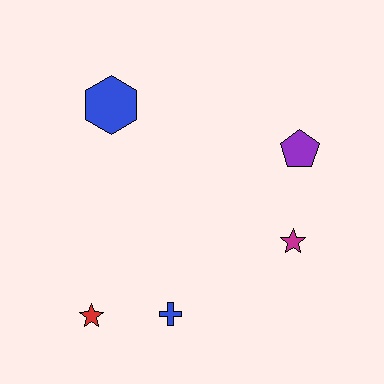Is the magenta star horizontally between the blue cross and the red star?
No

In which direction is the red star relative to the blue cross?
The red star is to the left of the blue cross.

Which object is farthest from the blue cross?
The blue hexagon is farthest from the blue cross.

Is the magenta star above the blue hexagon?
No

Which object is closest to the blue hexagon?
The purple pentagon is closest to the blue hexagon.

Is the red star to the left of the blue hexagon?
Yes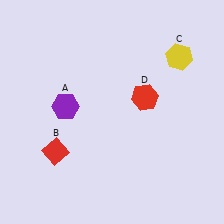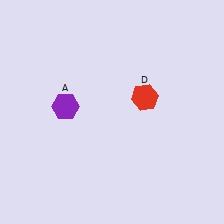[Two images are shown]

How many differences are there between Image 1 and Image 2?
There are 2 differences between the two images.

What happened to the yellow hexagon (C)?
The yellow hexagon (C) was removed in Image 2. It was in the top-right area of Image 1.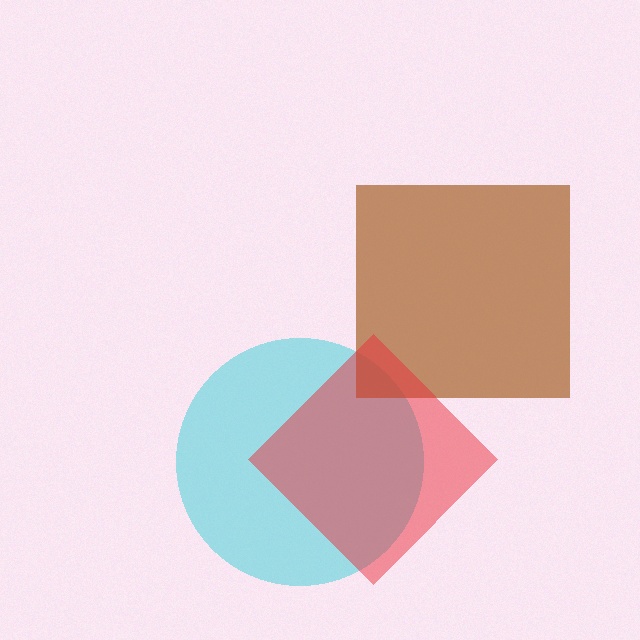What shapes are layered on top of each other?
The layered shapes are: a cyan circle, a brown square, a red diamond.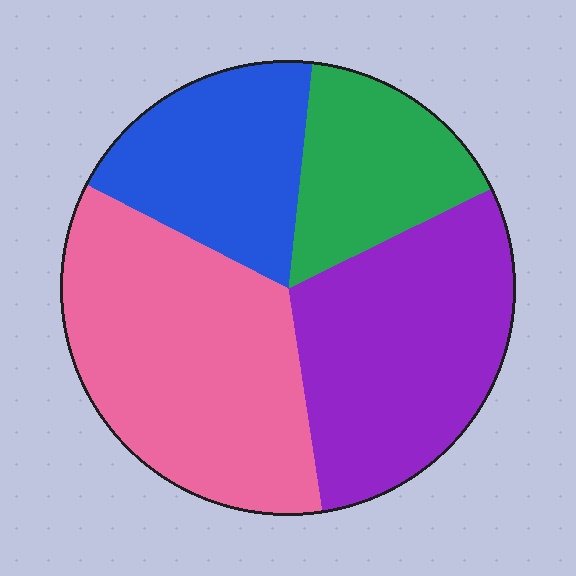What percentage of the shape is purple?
Purple takes up about one third (1/3) of the shape.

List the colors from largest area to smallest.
From largest to smallest: pink, purple, blue, green.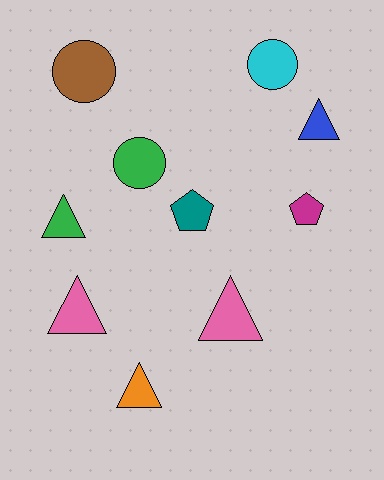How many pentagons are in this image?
There are 2 pentagons.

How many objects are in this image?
There are 10 objects.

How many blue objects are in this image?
There is 1 blue object.